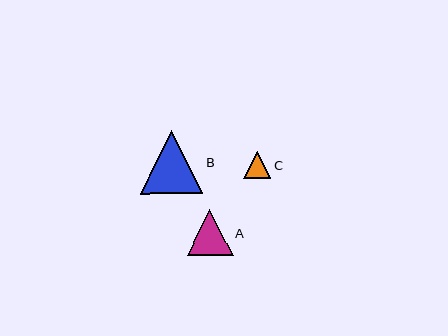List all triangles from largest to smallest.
From largest to smallest: B, A, C.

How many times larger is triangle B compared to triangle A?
Triangle B is approximately 1.4 times the size of triangle A.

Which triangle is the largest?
Triangle B is the largest with a size of approximately 63 pixels.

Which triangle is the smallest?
Triangle C is the smallest with a size of approximately 27 pixels.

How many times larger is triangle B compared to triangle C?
Triangle B is approximately 2.3 times the size of triangle C.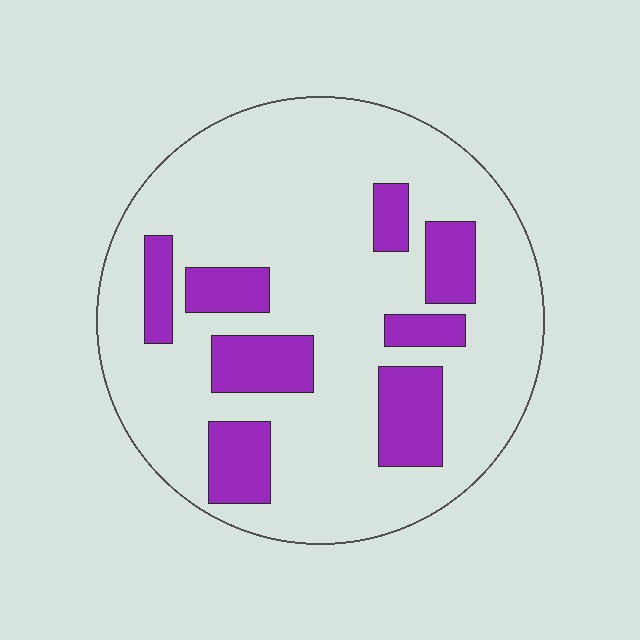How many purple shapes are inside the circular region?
8.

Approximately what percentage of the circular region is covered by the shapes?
Approximately 20%.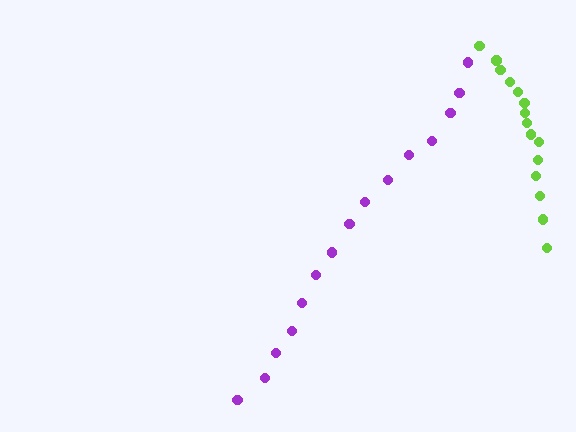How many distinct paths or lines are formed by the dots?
There are 2 distinct paths.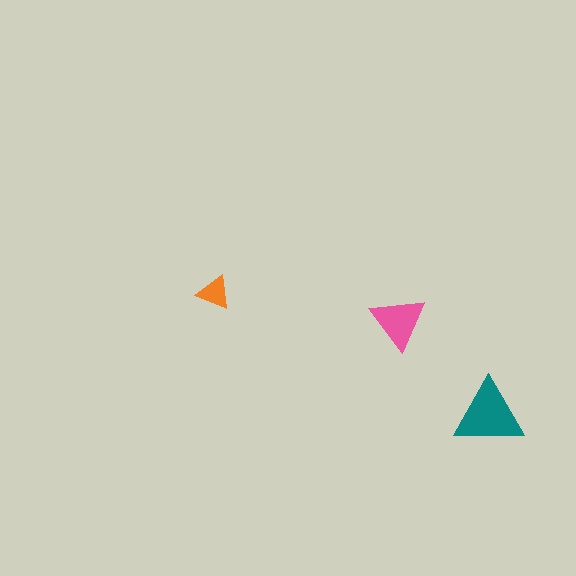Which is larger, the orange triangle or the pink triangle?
The pink one.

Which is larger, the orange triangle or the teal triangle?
The teal one.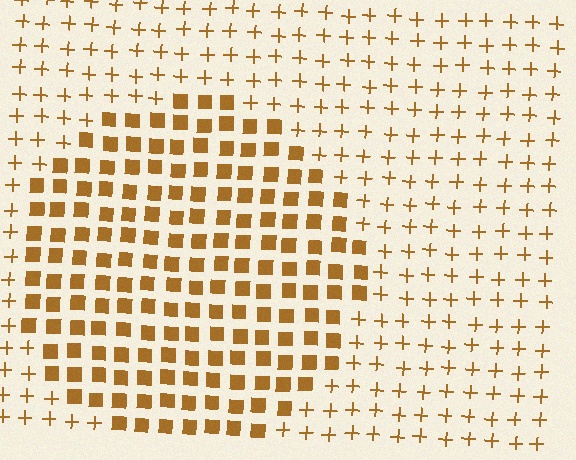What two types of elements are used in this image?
The image uses squares inside the circle region and plus signs outside it.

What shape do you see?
I see a circle.